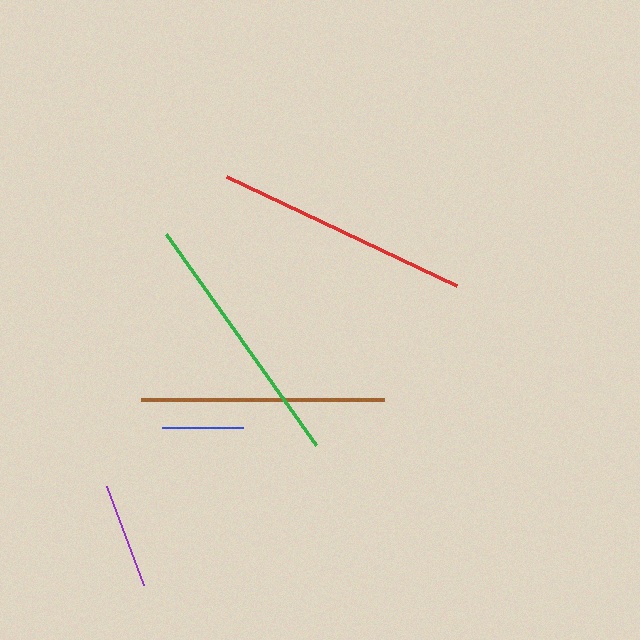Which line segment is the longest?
The green line is the longest at approximately 259 pixels.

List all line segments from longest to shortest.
From longest to shortest: green, red, brown, purple, blue.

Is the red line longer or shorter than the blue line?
The red line is longer than the blue line.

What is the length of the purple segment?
The purple segment is approximately 106 pixels long.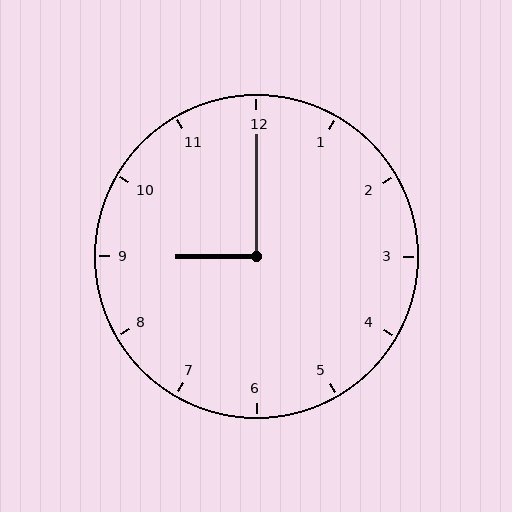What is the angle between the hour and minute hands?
Approximately 90 degrees.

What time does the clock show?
9:00.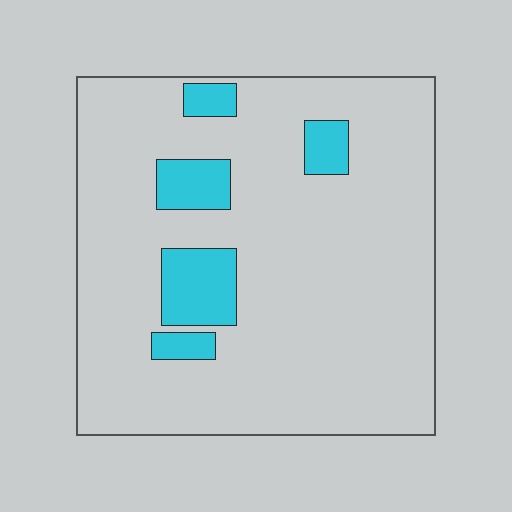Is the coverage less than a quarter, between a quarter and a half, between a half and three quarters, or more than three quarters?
Less than a quarter.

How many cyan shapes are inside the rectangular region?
5.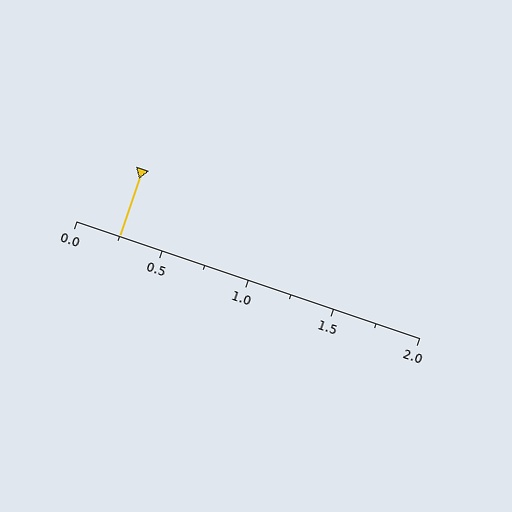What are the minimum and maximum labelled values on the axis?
The axis runs from 0.0 to 2.0.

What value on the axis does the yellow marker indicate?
The marker indicates approximately 0.25.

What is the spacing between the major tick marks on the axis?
The major ticks are spaced 0.5 apart.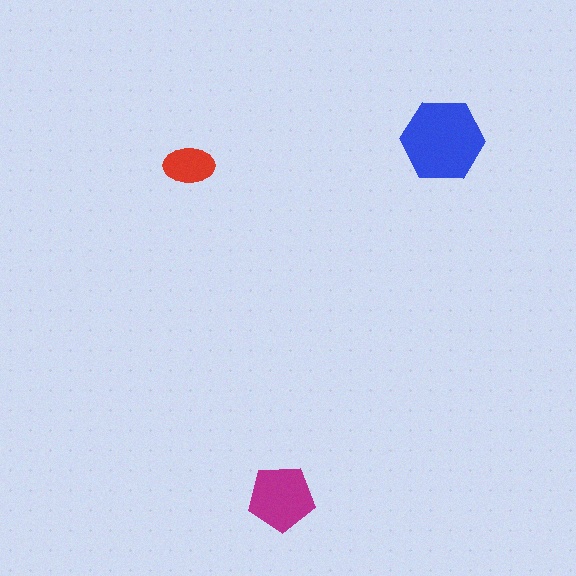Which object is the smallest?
The red ellipse.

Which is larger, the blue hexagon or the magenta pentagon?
The blue hexagon.